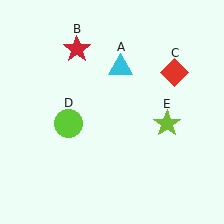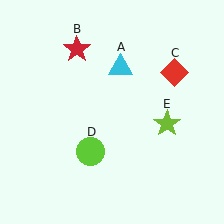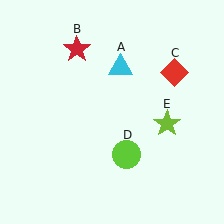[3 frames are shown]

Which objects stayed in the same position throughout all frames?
Cyan triangle (object A) and red star (object B) and red diamond (object C) and lime star (object E) remained stationary.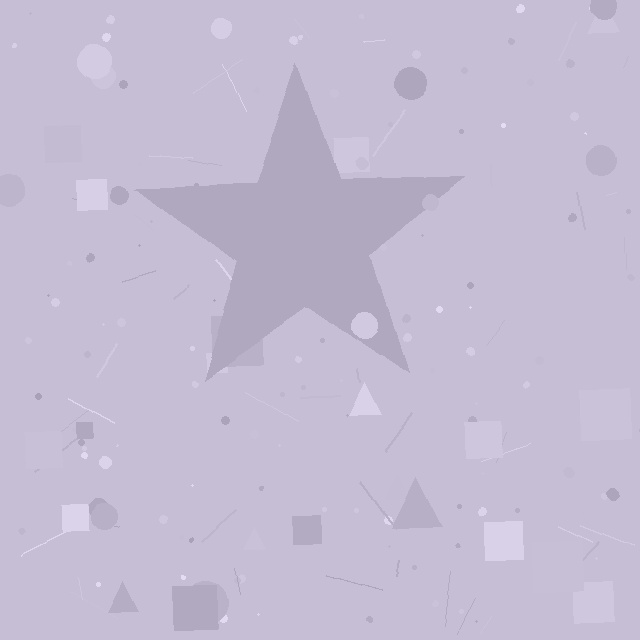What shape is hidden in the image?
A star is hidden in the image.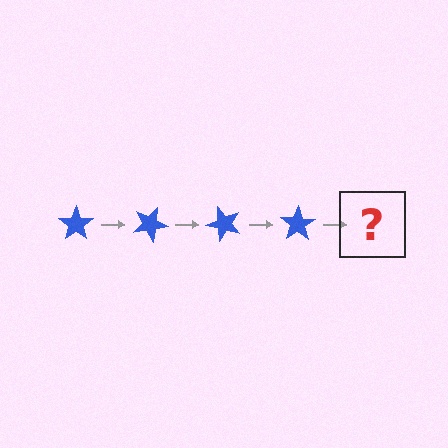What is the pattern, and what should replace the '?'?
The pattern is that the star rotates 25 degrees each step. The '?' should be a blue star rotated 100 degrees.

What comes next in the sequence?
The next element should be a blue star rotated 100 degrees.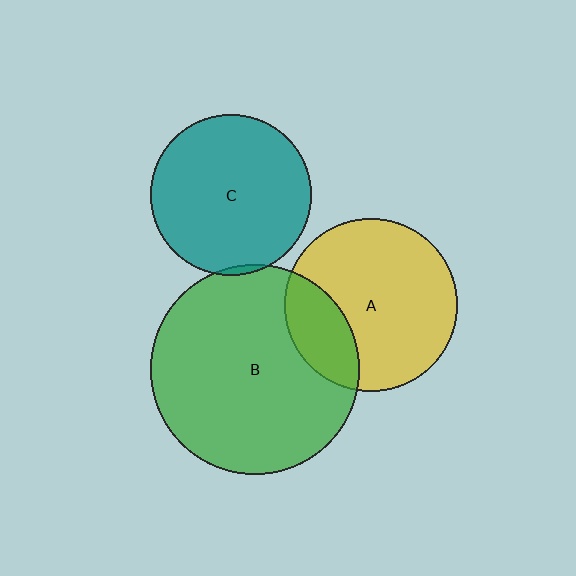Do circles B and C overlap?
Yes.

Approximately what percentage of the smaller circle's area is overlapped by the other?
Approximately 5%.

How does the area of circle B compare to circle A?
Approximately 1.5 times.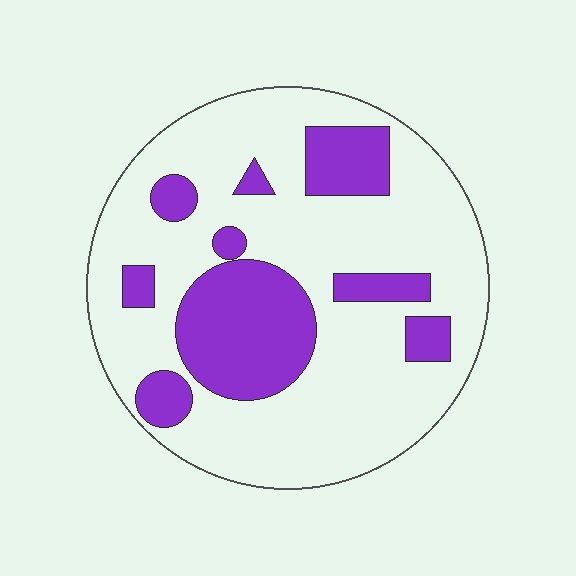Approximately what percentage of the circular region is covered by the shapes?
Approximately 25%.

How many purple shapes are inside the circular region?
9.